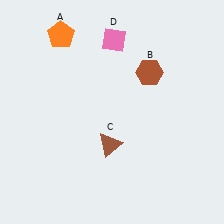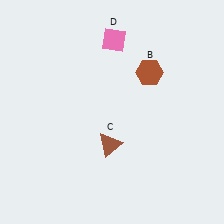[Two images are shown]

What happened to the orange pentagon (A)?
The orange pentagon (A) was removed in Image 2. It was in the top-left area of Image 1.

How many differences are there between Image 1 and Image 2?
There is 1 difference between the two images.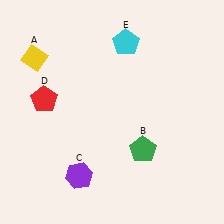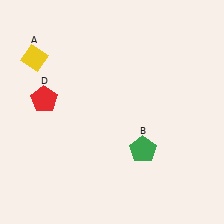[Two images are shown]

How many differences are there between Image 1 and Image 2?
There are 2 differences between the two images.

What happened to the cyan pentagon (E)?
The cyan pentagon (E) was removed in Image 2. It was in the top-right area of Image 1.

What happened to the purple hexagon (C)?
The purple hexagon (C) was removed in Image 2. It was in the bottom-left area of Image 1.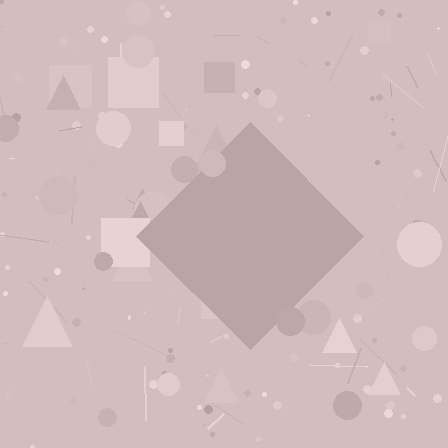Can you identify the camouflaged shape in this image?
The camouflaged shape is a diamond.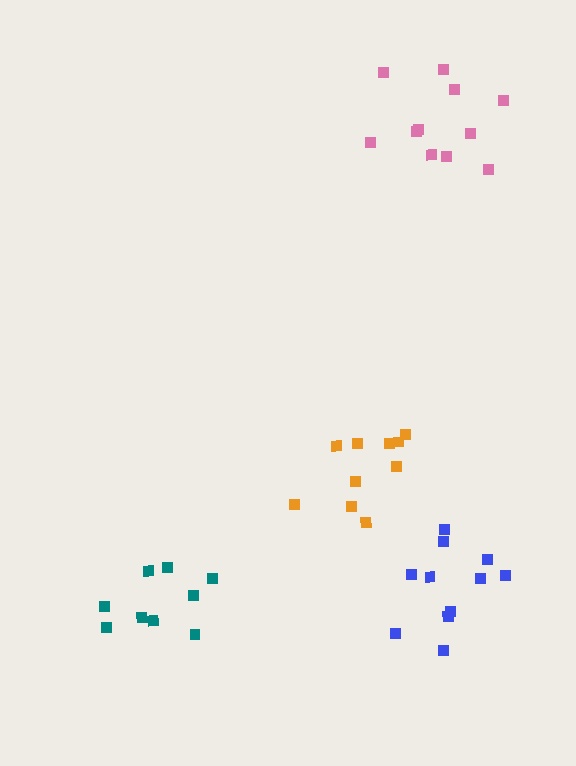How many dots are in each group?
Group 1: 9 dots, Group 2: 11 dots, Group 3: 11 dots, Group 4: 10 dots (41 total).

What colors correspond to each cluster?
The clusters are colored: teal, pink, blue, orange.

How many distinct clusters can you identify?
There are 4 distinct clusters.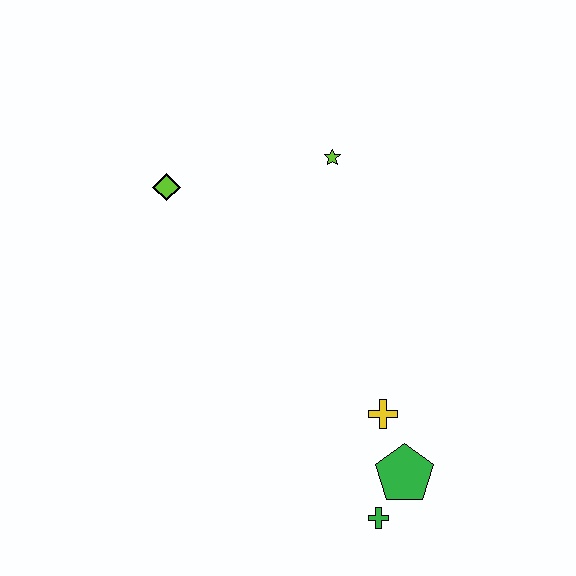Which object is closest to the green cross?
The green pentagon is closest to the green cross.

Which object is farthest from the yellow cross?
The lime diamond is farthest from the yellow cross.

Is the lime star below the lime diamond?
No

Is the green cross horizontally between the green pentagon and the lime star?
Yes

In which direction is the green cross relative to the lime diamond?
The green cross is below the lime diamond.